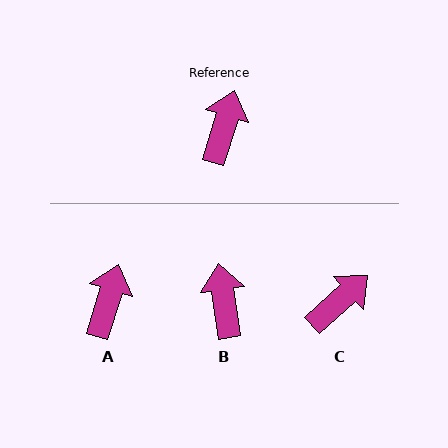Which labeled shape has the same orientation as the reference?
A.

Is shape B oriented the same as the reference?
No, it is off by about 25 degrees.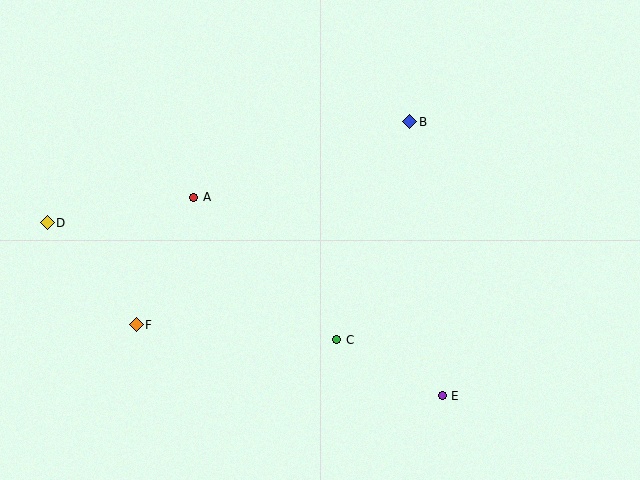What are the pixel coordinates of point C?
Point C is at (337, 340).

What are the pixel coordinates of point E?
Point E is at (442, 396).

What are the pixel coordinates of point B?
Point B is at (410, 122).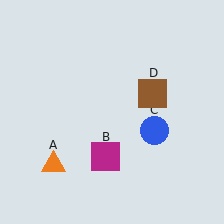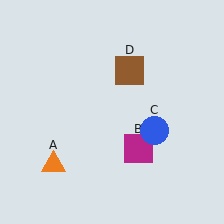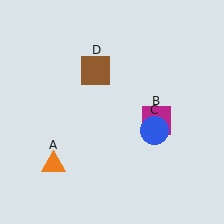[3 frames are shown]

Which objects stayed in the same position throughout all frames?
Orange triangle (object A) and blue circle (object C) remained stationary.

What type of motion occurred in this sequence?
The magenta square (object B), brown square (object D) rotated counterclockwise around the center of the scene.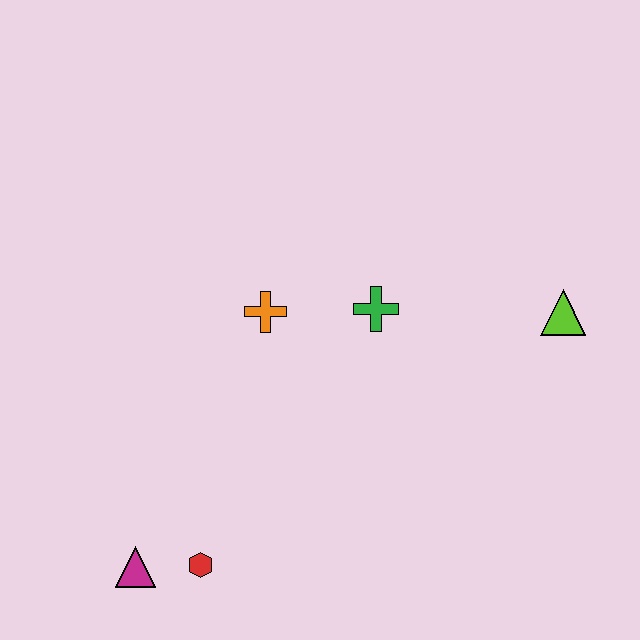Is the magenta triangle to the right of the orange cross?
No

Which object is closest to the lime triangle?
The green cross is closest to the lime triangle.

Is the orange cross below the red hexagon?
No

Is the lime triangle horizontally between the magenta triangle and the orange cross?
No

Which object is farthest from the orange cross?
The lime triangle is farthest from the orange cross.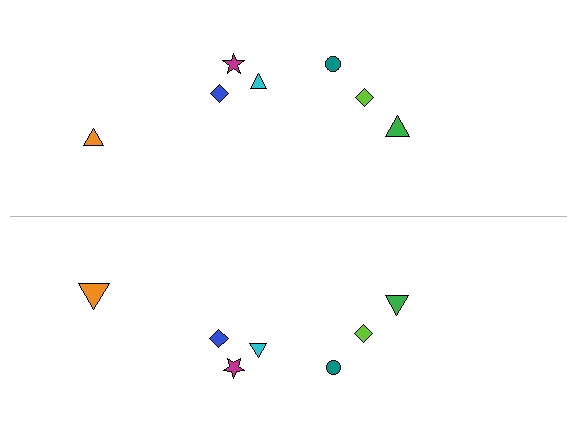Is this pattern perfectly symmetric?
No, the pattern is not perfectly symmetric. The orange triangle on the bottom side has a different size than its mirror counterpart.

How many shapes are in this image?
There are 14 shapes in this image.